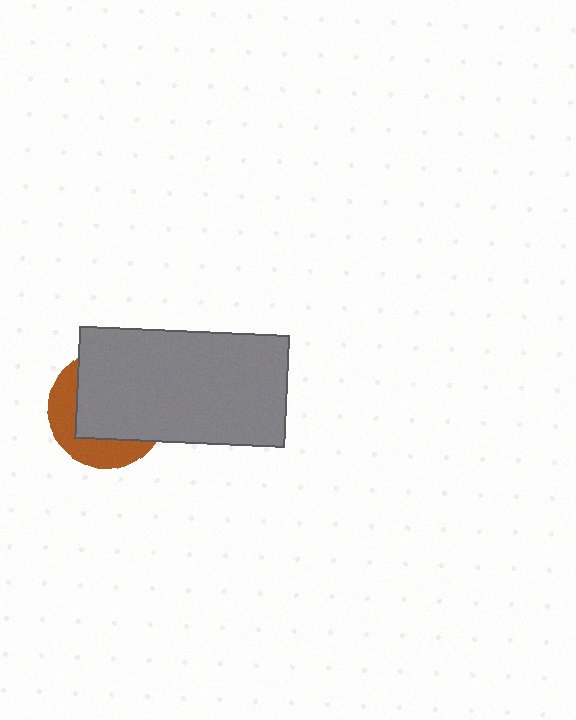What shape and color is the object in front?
The object in front is a gray rectangle.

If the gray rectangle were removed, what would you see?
You would see the complete brown circle.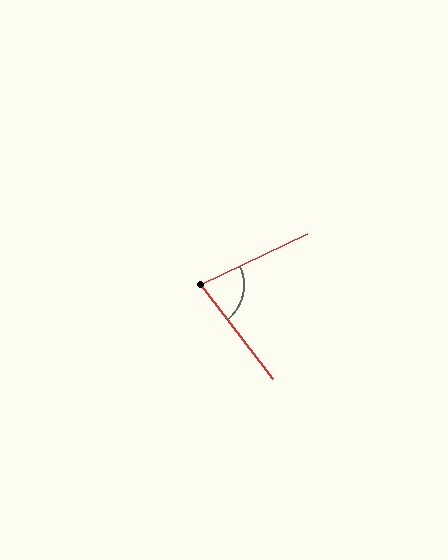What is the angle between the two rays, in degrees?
Approximately 78 degrees.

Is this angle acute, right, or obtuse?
It is acute.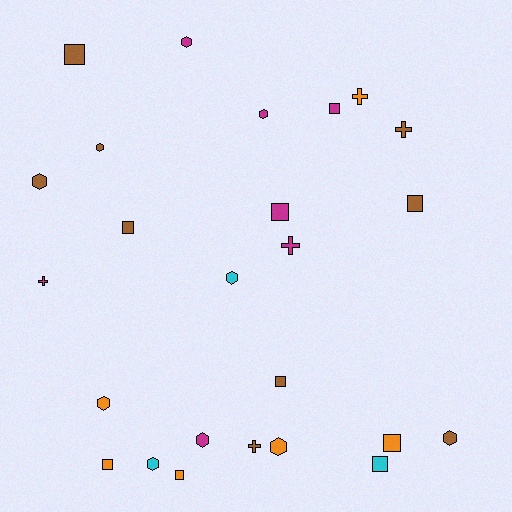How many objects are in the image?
There are 25 objects.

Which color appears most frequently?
Brown, with 9 objects.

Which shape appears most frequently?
Hexagon, with 10 objects.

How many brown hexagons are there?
There are 3 brown hexagons.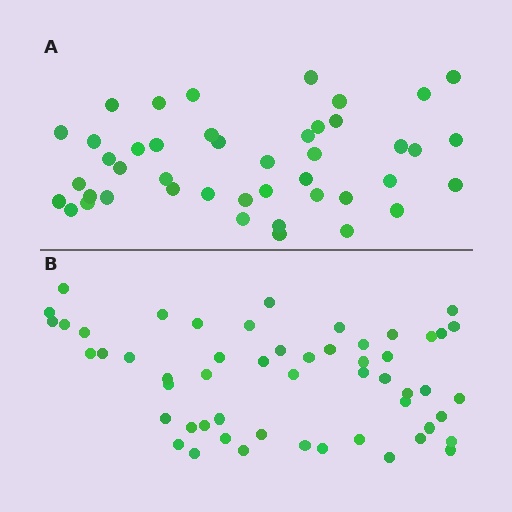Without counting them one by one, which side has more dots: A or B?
Region B (the bottom region) has more dots.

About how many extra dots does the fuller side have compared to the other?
Region B has roughly 10 or so more dots than region A.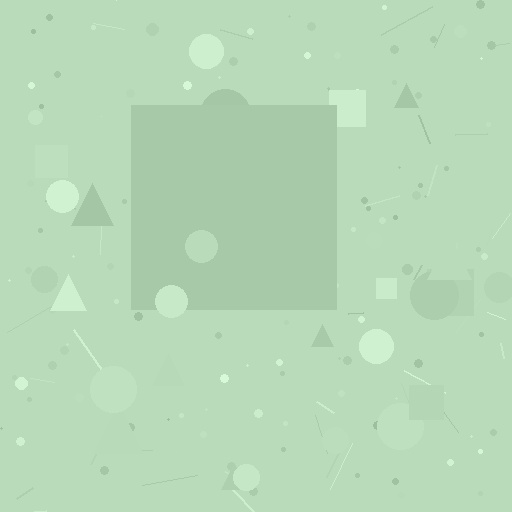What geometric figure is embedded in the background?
A square is embedded in the background.